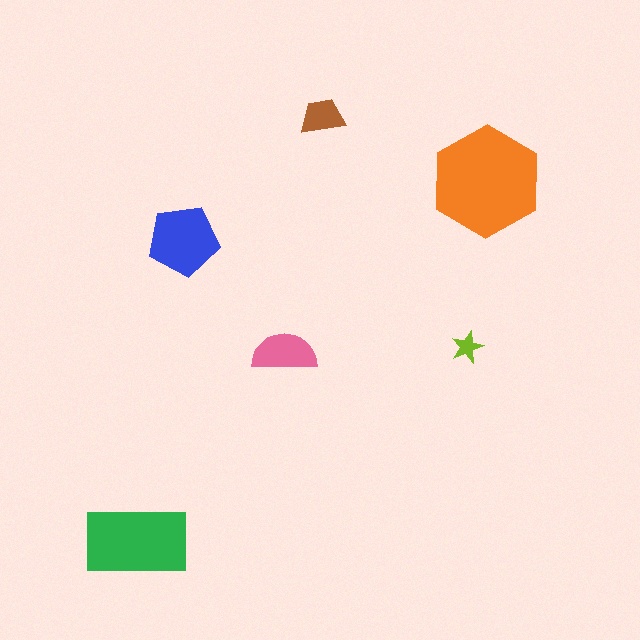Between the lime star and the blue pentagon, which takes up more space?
The blue pentagon.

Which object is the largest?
The orange hexagon.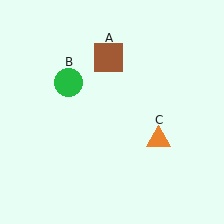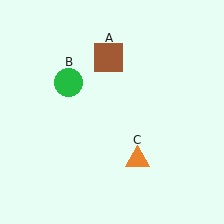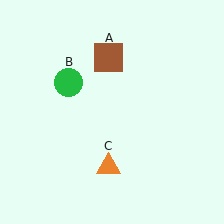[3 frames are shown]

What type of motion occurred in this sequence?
The orange triangle (object C) rotated clockwise around the center of the scene.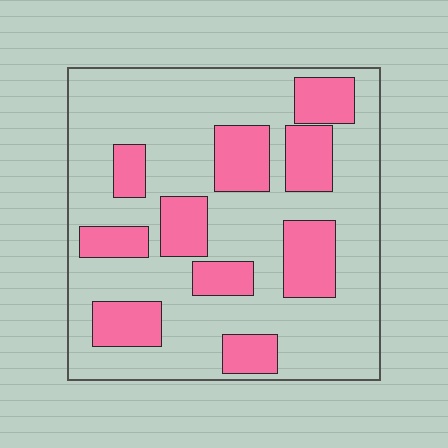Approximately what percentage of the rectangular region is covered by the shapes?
Approximately 30%.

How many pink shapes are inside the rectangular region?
10.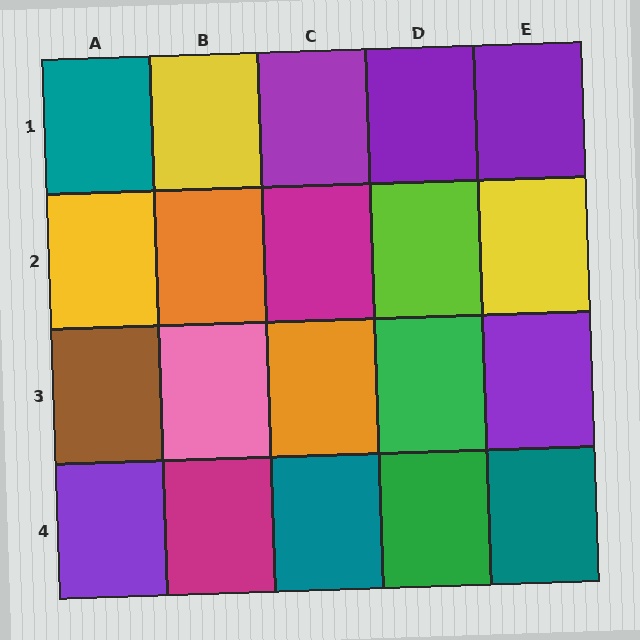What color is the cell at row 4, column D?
Green.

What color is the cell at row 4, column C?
Teal.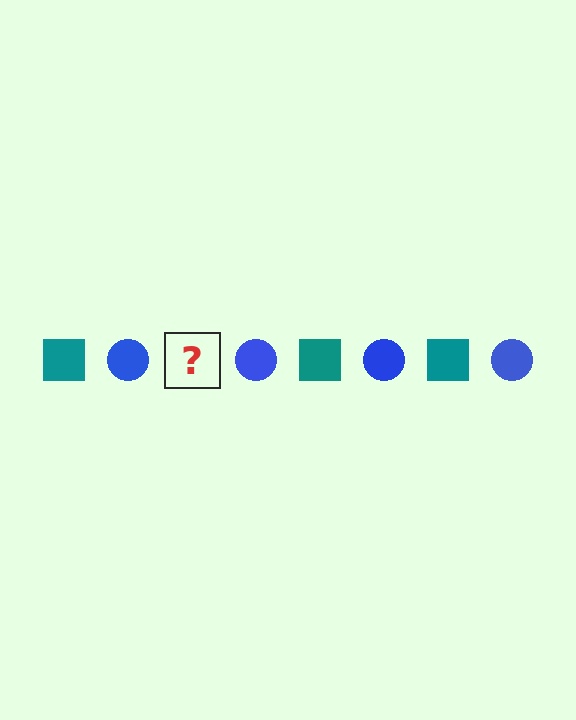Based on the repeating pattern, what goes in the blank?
The blank should be a teal square.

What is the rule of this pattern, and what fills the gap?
The rule is that the pattern alternates between teal square and blue circle. The gap should be filled with a teal square.